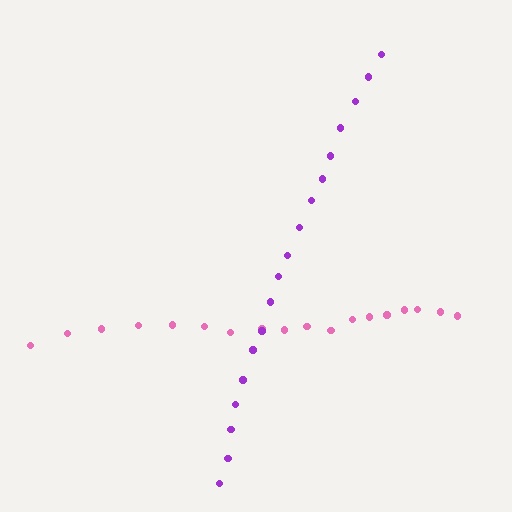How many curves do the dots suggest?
There are 2 distinct paths.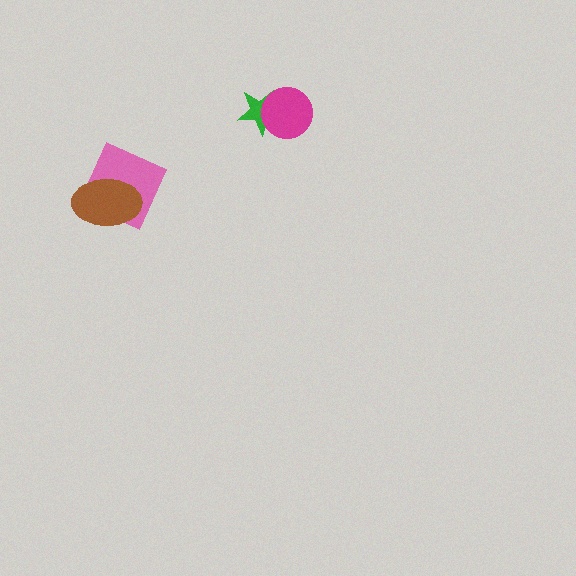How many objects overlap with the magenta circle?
1 object overlaps with the magenta circle.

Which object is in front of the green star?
The magenta circle is in front of the green star.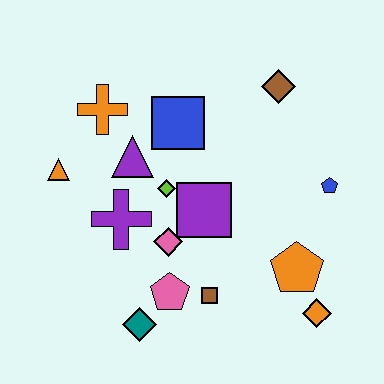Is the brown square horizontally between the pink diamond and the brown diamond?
Yes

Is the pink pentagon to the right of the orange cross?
Yes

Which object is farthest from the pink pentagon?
The brown diamond is farthest from the pink pentagon.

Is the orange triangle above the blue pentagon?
Yes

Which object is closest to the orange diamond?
The orange pentagon is closest to the orange diamond.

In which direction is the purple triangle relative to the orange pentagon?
The purple triangle is to the left of the orange pentagon.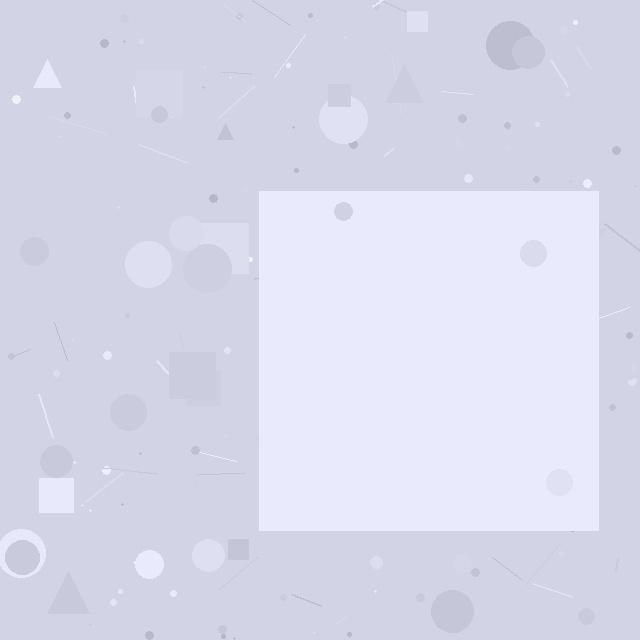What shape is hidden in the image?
A square is hidden in the image.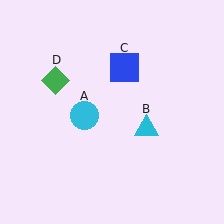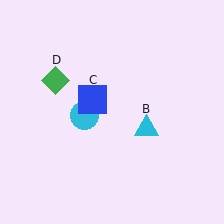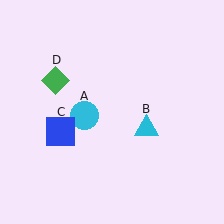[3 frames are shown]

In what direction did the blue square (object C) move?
The blue square (object C) moved down and to the left.